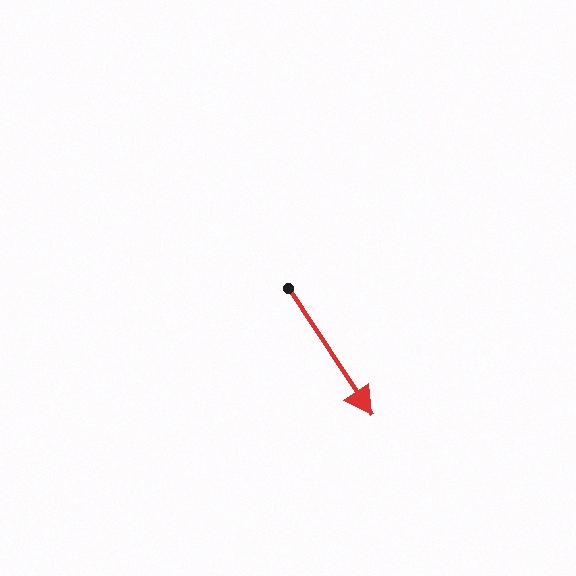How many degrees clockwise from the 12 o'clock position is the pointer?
Approximately 147 degrees.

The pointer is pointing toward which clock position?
Roughly 5 o'clock.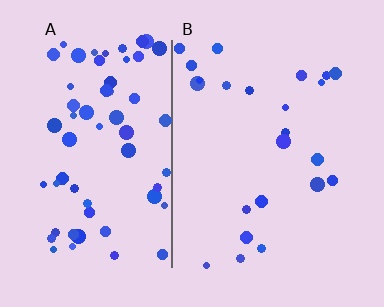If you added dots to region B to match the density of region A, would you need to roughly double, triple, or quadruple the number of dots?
Approximately triple.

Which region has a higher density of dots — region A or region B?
A (the left).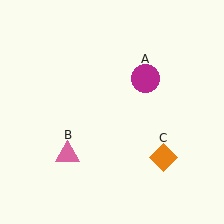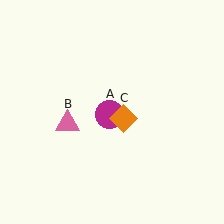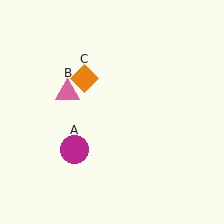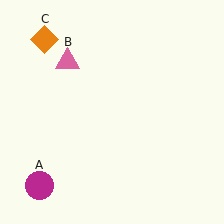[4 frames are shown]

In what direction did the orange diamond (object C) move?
The orange diamond (object C) moved up and to the left.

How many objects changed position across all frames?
3 objects changed position: magenta circle (object A), pink triangle (object B), orange diamond (object C).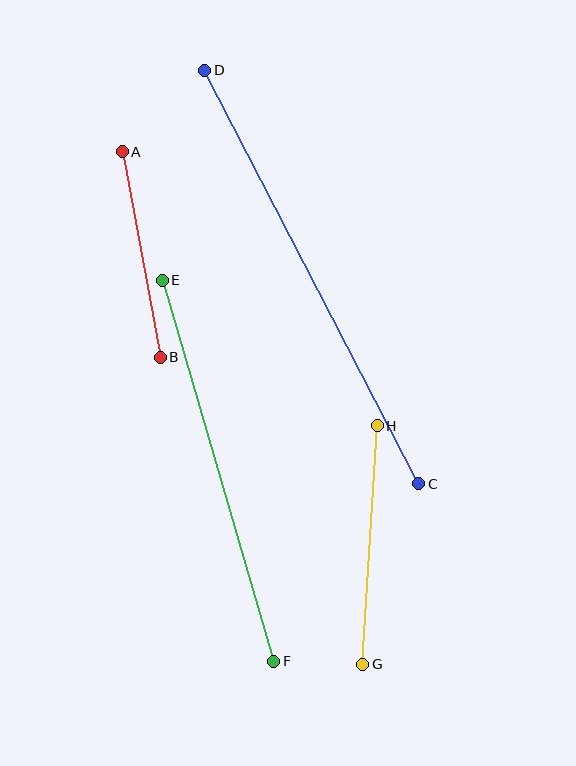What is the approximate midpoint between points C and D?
The midpoint is at approximately (312, 277) pixels.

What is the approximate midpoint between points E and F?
The midpoint is at approximately (218, 471) pixels.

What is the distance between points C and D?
The distance is approximately 465 pixels.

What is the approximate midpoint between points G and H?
The midpoint is at approximately (370, 545) pixels.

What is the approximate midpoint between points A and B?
The midpoint is at approximately (141, 255) pixels.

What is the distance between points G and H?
The distance is approximately 239 pixels.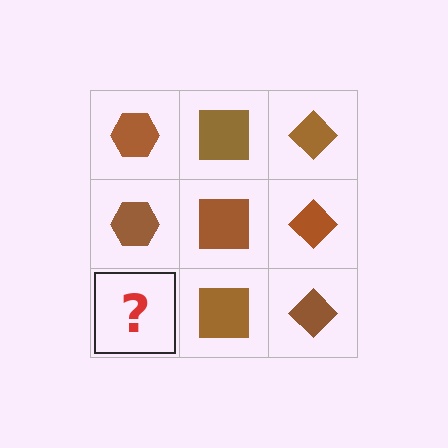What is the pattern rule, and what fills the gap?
The rule is that each column has a consistent shape. The gap should be filled with a brown hexagon.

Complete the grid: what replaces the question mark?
The question mark should be replaced with a brown hexagon.